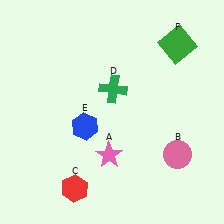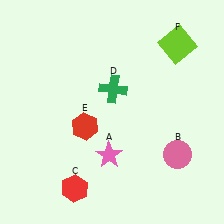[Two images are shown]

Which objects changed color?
E changed from blue to red. F changed from green to lime.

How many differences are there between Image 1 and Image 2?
There are 2 differences between the two images.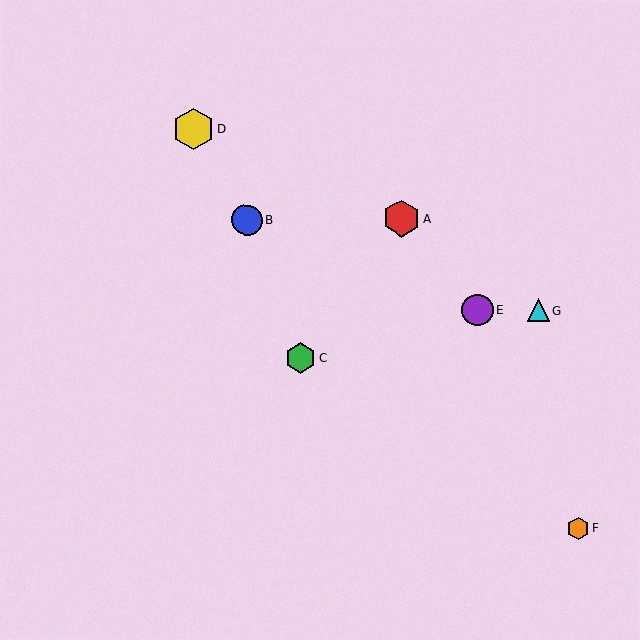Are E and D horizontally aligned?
No, E is at y≈310 and D is at y≈129.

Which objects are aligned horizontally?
Objects E, G are aligned horizontally.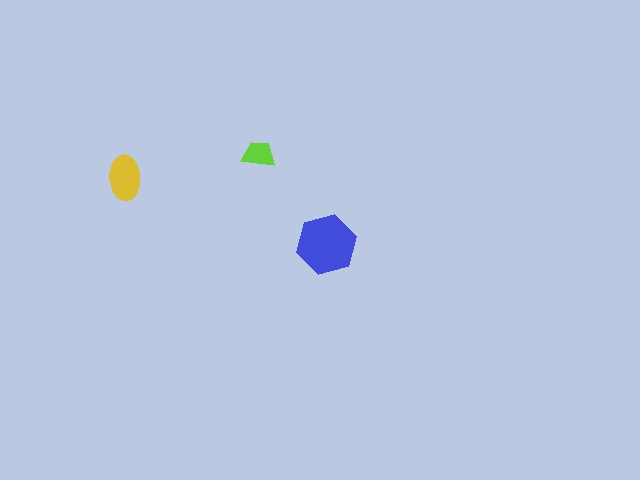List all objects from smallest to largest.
The lime trapezoid, the yellow ellipse, the blue hexagon.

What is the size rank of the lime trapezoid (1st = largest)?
3rd.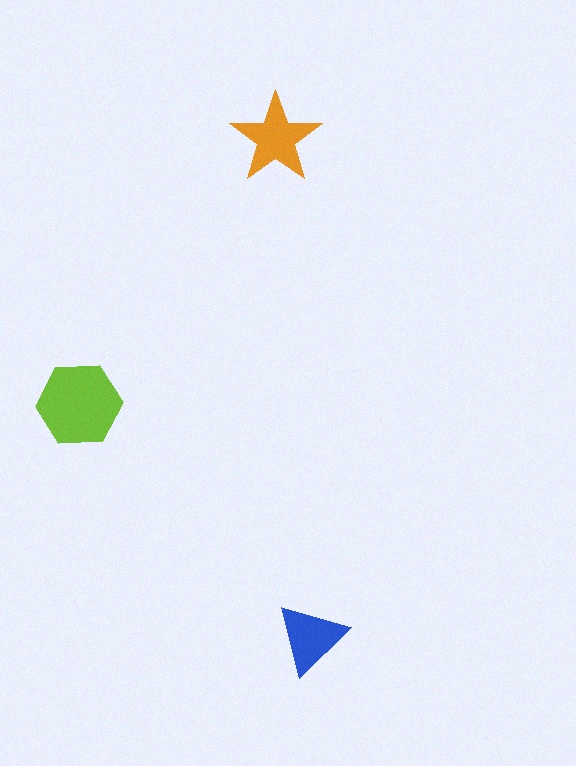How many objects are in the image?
There are 3 objects in the image.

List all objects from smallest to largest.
The blue triangle, the orange star, the lime hexagon.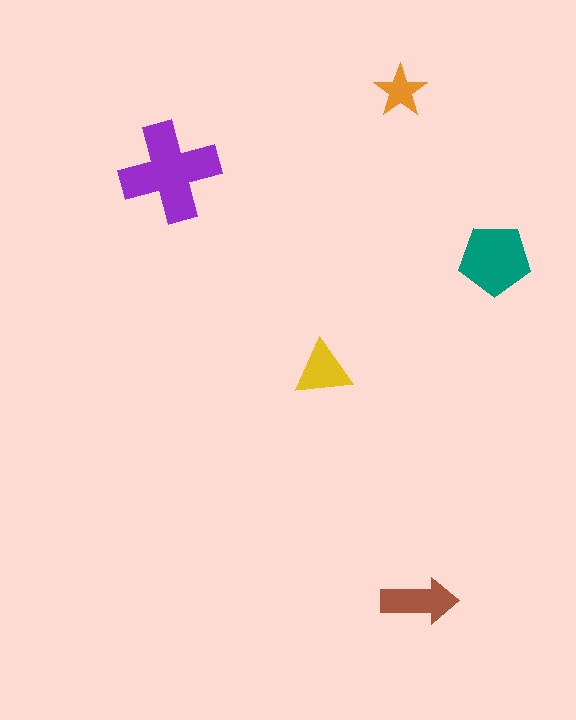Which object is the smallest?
The orange star.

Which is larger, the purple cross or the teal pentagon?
The purple cross.